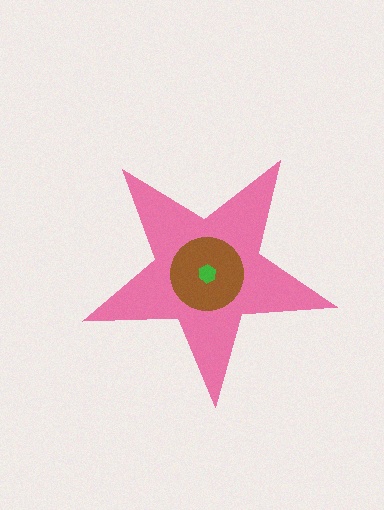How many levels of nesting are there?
3.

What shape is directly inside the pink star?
The brown circle.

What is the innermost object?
The green hexagon.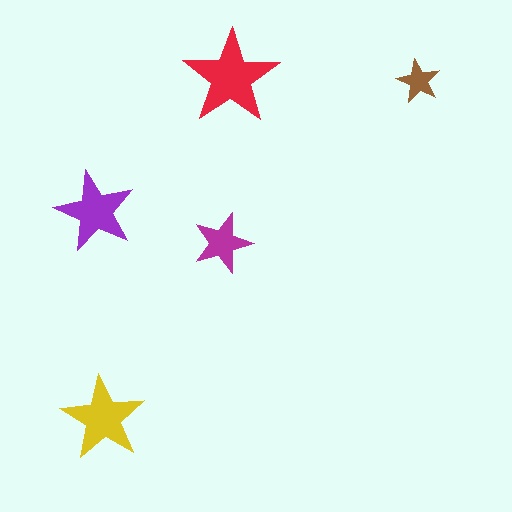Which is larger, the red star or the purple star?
The red one.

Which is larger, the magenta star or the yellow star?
The yellow one.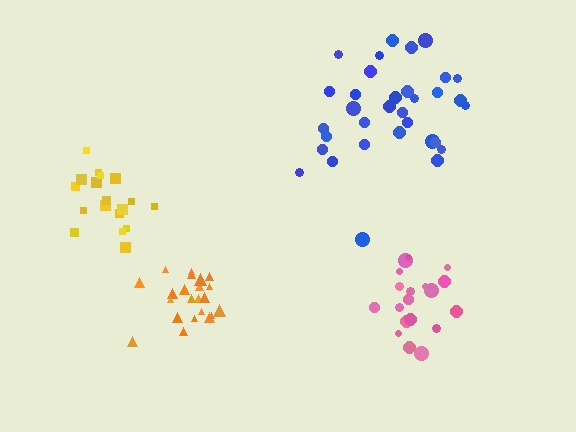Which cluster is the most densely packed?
Yellow.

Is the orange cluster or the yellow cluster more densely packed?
Yellow.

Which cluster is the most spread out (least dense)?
Blue.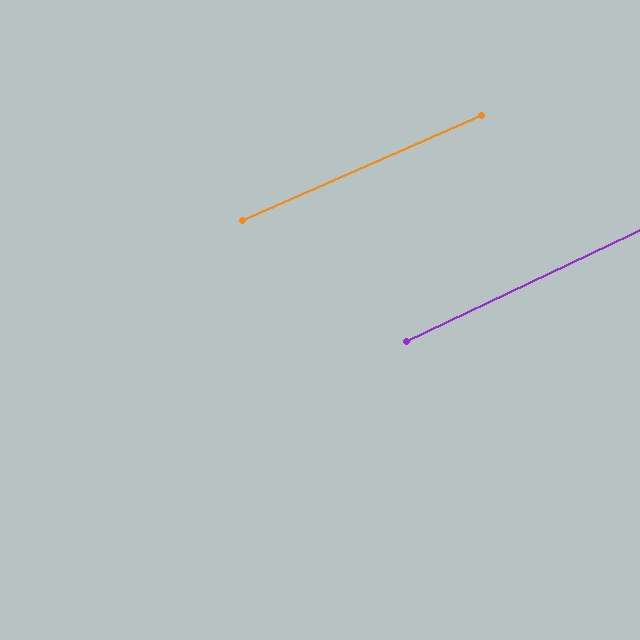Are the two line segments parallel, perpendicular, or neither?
Parallel — their directions differ by only 1.7°.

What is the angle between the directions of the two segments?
Approximately 2 degrees.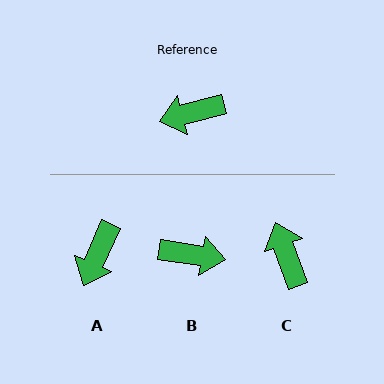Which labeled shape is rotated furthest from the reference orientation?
B, about 156 degrees away.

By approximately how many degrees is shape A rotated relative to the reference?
Approximately 51 degrees counter-clockwise.